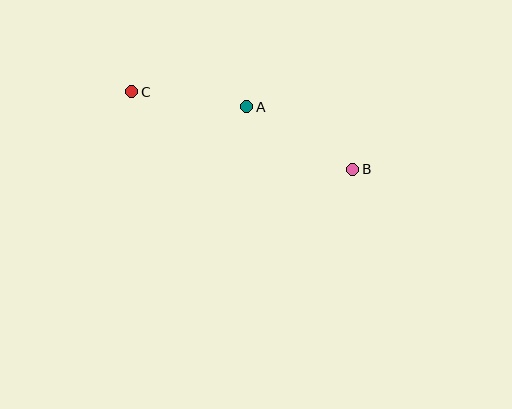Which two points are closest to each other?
Points A and C are closest to each other.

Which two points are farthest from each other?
Points B and C are farthest from each other.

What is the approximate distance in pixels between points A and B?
The distance between A and B is approximately 123 pixels.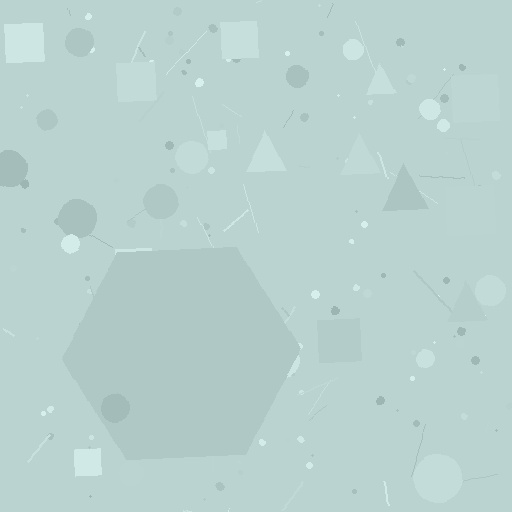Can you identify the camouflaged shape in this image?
The camouflaged shape is a hexagon.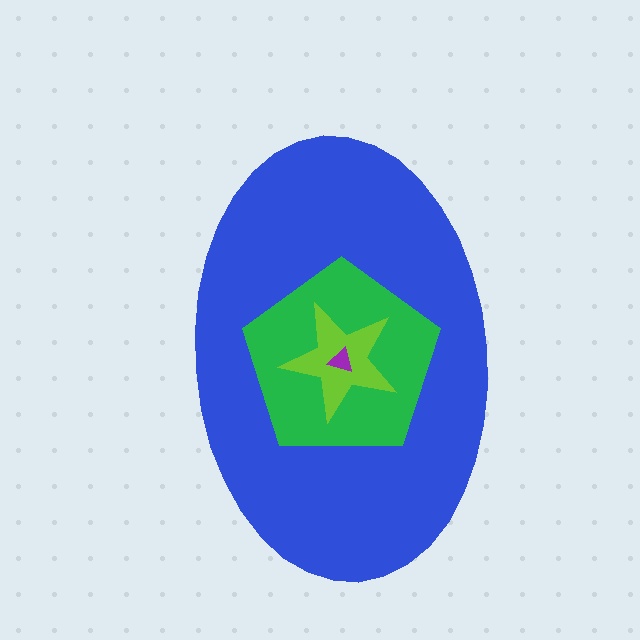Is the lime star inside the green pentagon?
Yes.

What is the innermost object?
The purple triangle.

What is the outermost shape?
The blue ellipse.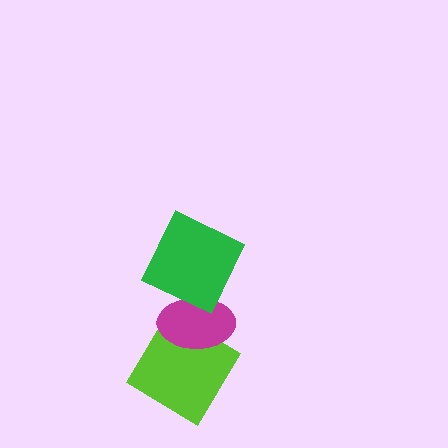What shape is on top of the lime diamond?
The magenta ellipse is on top of the lime diamond.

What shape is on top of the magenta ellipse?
The green square is on top of the magenta ellipse.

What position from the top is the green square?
The green square is 1st from the top.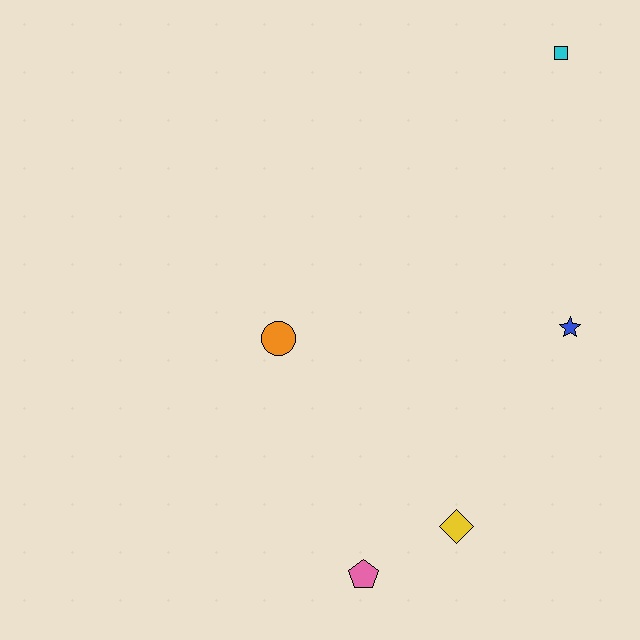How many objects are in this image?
There are 5 objects.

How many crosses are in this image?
There are no crosses.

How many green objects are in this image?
There are no green objects.